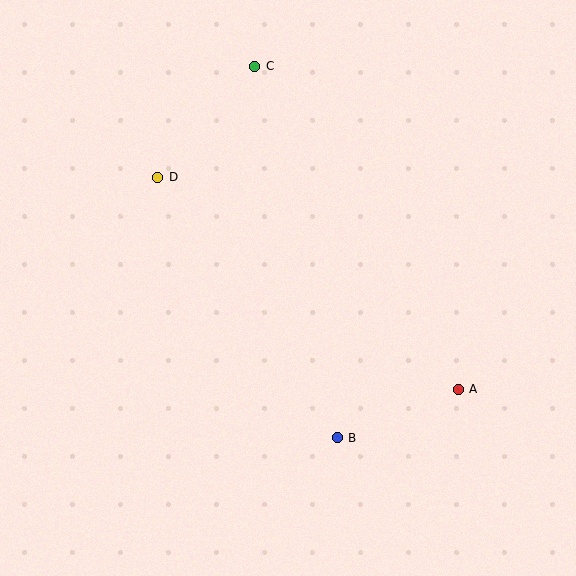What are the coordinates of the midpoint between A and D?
The midpoint between A and D is at (308, 283).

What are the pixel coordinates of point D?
Point D is at (158, 177).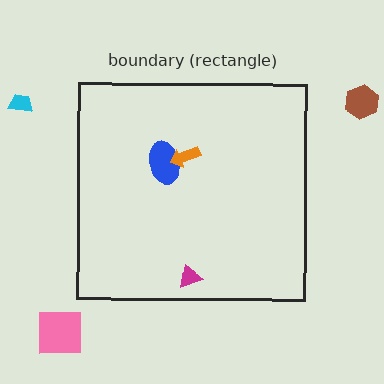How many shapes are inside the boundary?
3 inside, 3 outside.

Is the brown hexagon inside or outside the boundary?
Outside.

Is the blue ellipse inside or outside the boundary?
Inside.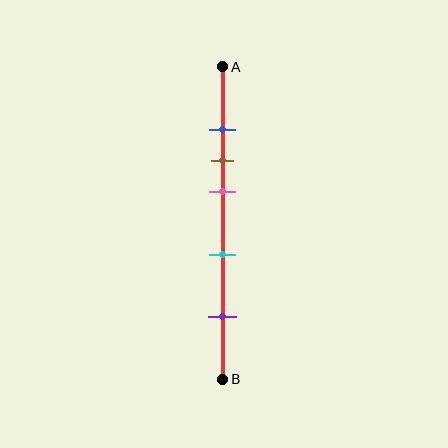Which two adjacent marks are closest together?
The blue and brown marks are the closest adjacent pair.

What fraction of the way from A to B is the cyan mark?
The cyan mark is approximately 60% (0.6) of the way from A to B.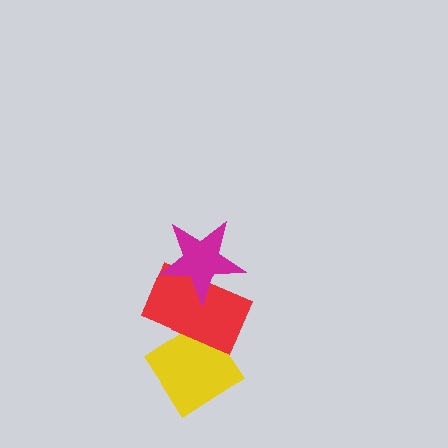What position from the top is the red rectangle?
The red rectangle is 2nd from the top.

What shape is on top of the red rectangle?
The magenta star is on top of the red rectangle.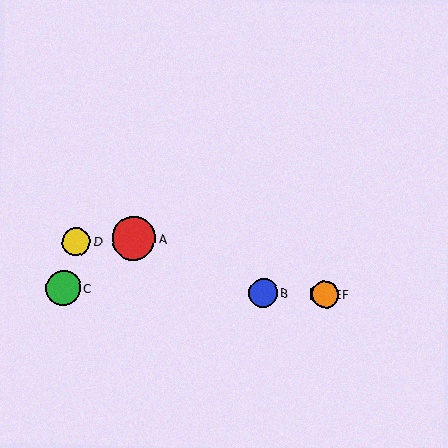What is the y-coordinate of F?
Object F is at y≈294.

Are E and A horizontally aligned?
No, E is at y≈294 and A is at y≈238.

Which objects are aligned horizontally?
Objects B, C, E, F are aligned horizontally.